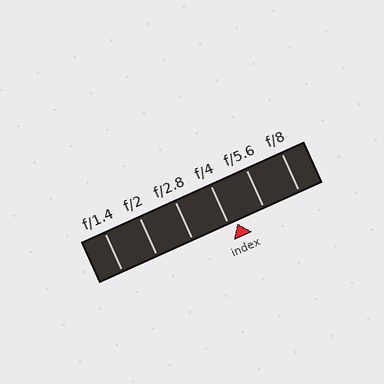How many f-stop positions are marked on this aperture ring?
There are 6 f-stop positions marked.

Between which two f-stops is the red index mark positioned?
The index mark is between f/4 and f/5.6.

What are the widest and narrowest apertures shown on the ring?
The widest aperture shown is f/1.4 and the narrowest is f/8.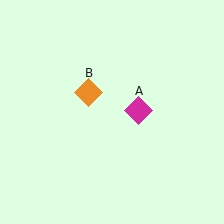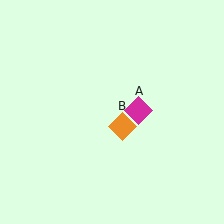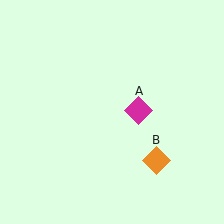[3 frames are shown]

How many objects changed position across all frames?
1 object changed position: orange diamond (object B).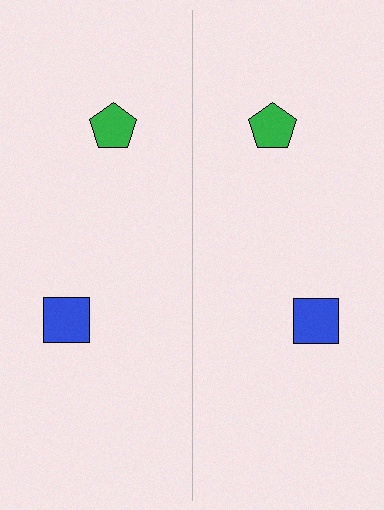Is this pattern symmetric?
Yes, this pattern has bilateral (reflection) symmetry.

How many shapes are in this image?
There are 4 shapes in this image.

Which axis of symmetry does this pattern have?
The pattern has a vertical axis of symmetry running through the center of the image.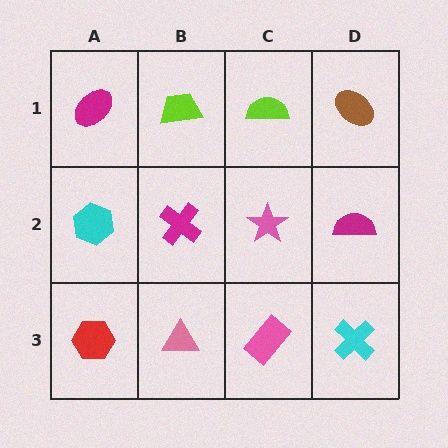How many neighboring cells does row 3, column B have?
3.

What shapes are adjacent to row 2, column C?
A lime semicircle (row 1, column C), a pink rectangle (row 3, column C), a magenta cross (row 2, column B), a magenta semicircle (row 2, column D).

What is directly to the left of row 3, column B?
A red hexagon.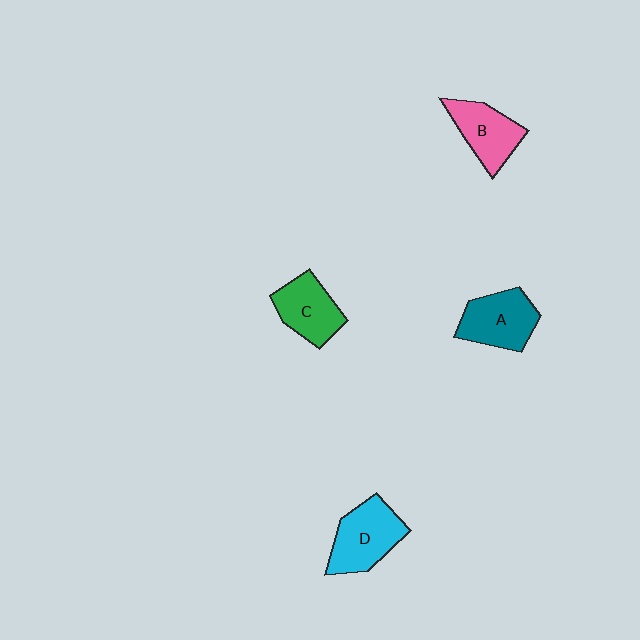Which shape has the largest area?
Shape D (cyan).